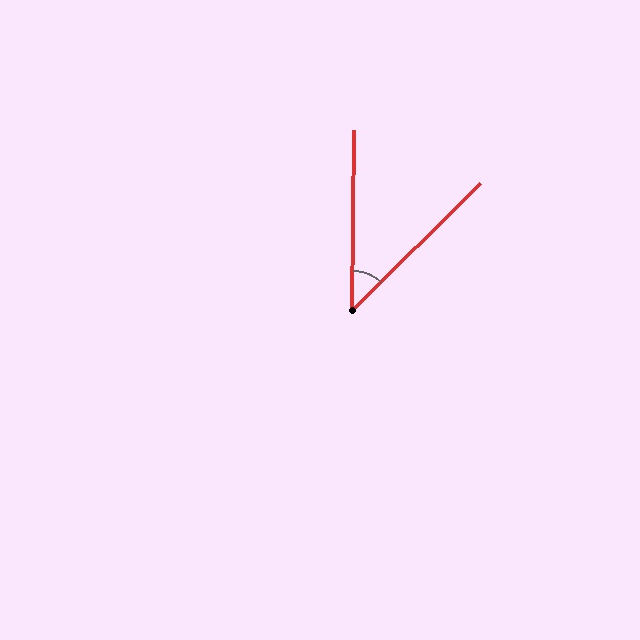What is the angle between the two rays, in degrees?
Approximately 45 degrees.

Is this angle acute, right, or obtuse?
It is acute.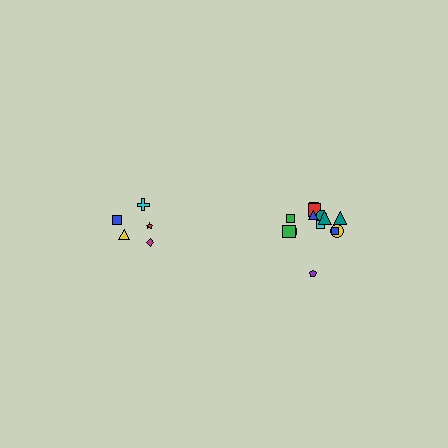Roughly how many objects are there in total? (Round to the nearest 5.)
Roughly 20 objects in total.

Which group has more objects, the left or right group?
The right group.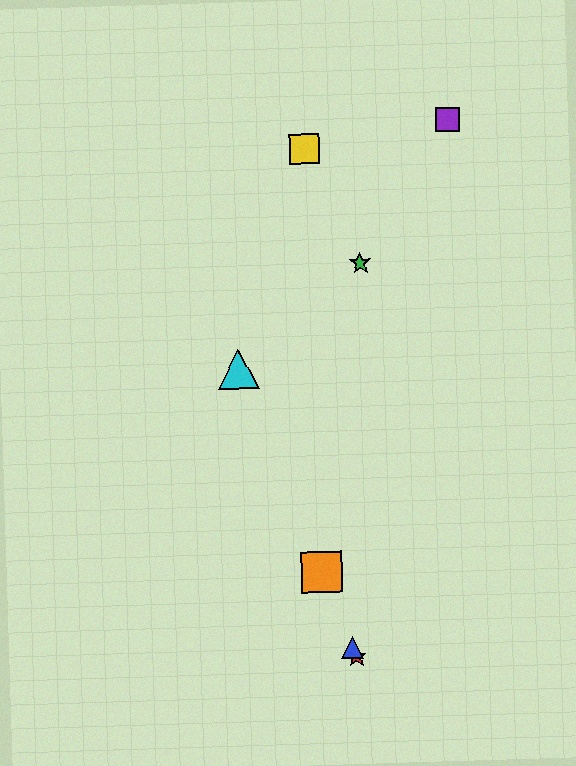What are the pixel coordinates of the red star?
The red star is at (356, 657).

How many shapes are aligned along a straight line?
4 shapes (the red star, the blue triangle, the orange square, the cyan triangle) are aligned along a straight line.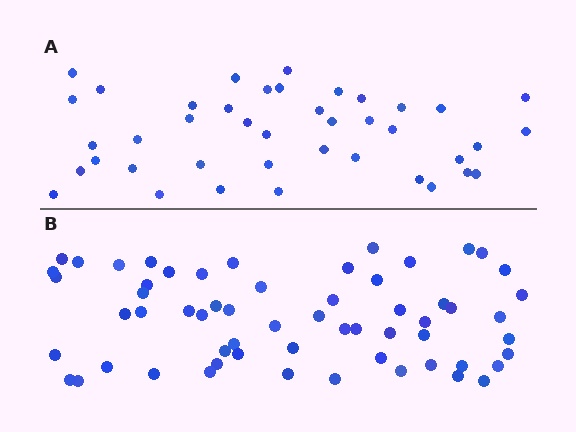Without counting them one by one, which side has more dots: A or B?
Region B (the bottom region) has more dots.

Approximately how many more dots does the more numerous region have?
Region B has approximately 20 more dots than region A.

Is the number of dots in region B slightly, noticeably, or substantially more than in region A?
Region B has substantially more. The ratio is roughly 1.5 to 1.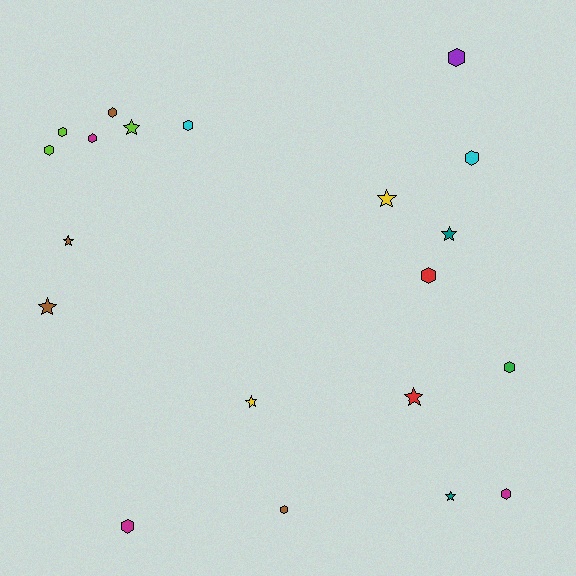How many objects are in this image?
There are 20 objects.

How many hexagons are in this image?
There are 12 hexagons.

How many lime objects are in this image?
There are 3 lime objects.